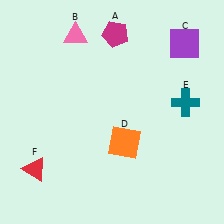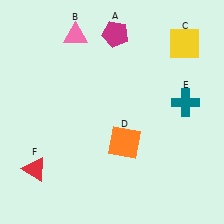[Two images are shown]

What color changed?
The square (C) changed from purple in Image 1 to yellow in Image 2.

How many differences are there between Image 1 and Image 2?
There is 1 difference between the two images.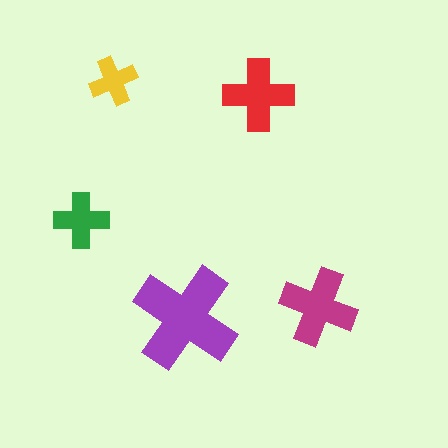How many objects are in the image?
There are 5 objects in the image.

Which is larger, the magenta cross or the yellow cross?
The magenta one.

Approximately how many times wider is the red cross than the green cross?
About 1.5 times wider.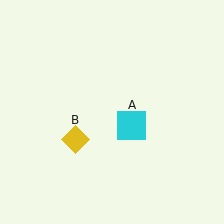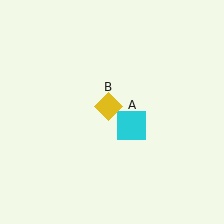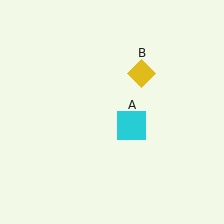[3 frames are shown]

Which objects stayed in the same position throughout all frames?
Cyan square (object A) remained stationary.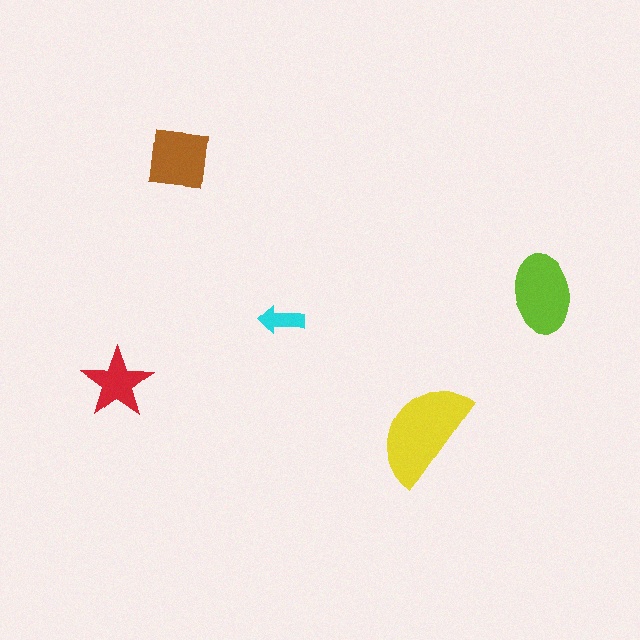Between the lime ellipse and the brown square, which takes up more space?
The lime ellipse.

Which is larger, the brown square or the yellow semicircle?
The yellow semicircle.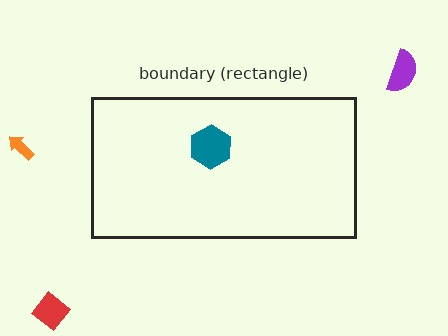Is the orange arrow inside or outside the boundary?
Outside.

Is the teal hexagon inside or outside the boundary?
Inside.